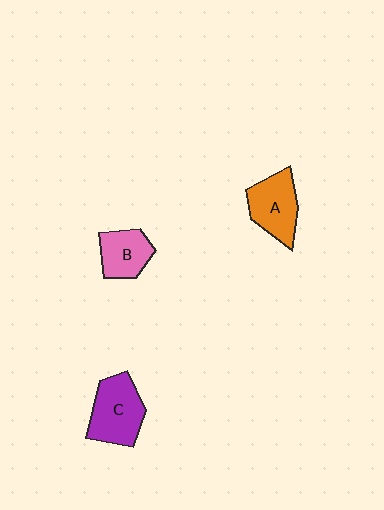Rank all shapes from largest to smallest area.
From largest to smallest: C (purple), A (orange), B (pink).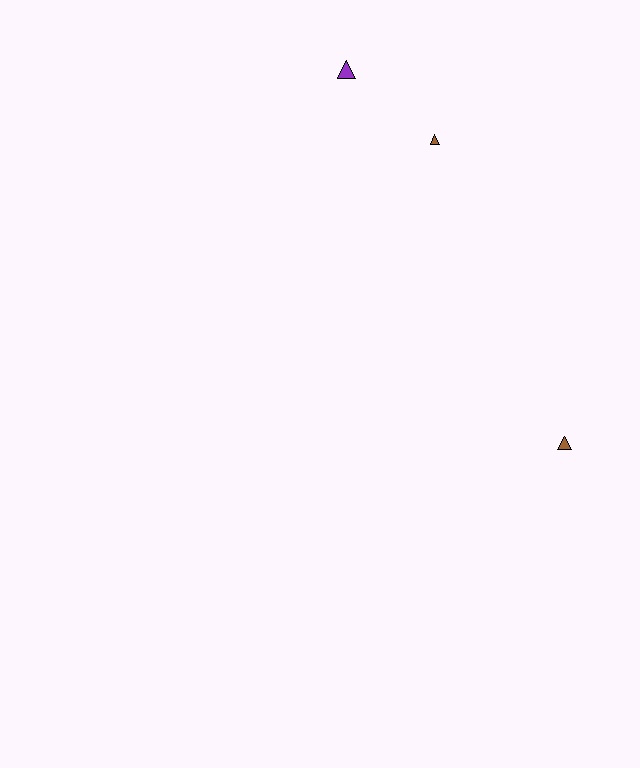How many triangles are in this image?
There are 3 triangles.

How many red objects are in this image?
There are no red objects.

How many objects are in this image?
There are 3 objects.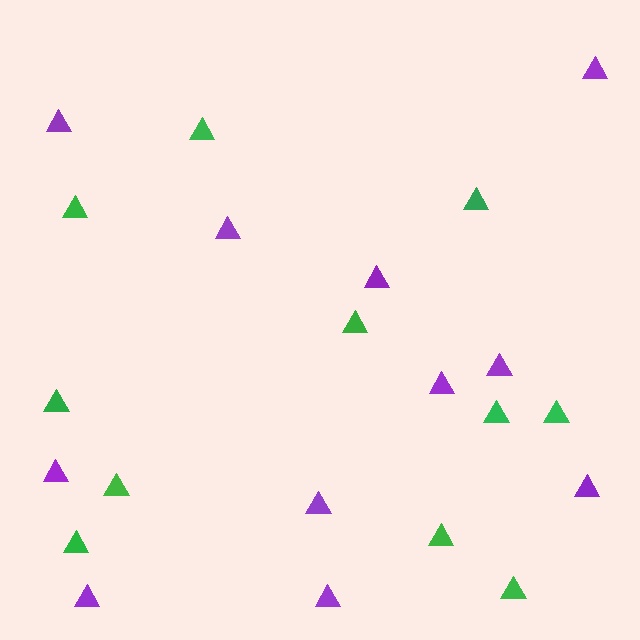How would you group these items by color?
There are 2 groups: one group of green triangles (11) and one group of purple triangles (11).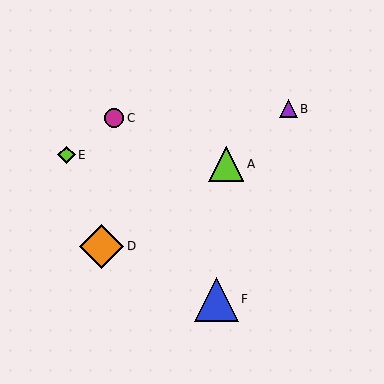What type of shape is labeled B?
Shape B is a purple triangle.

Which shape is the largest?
The orange diamond (labeled D) is the largest.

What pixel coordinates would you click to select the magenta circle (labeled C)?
Click at (114, 118) to select the magenta circle C.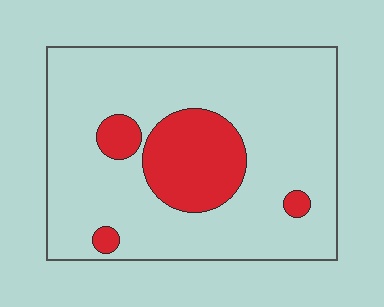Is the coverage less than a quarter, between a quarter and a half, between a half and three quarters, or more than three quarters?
Less than a quarter.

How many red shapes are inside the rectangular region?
4.